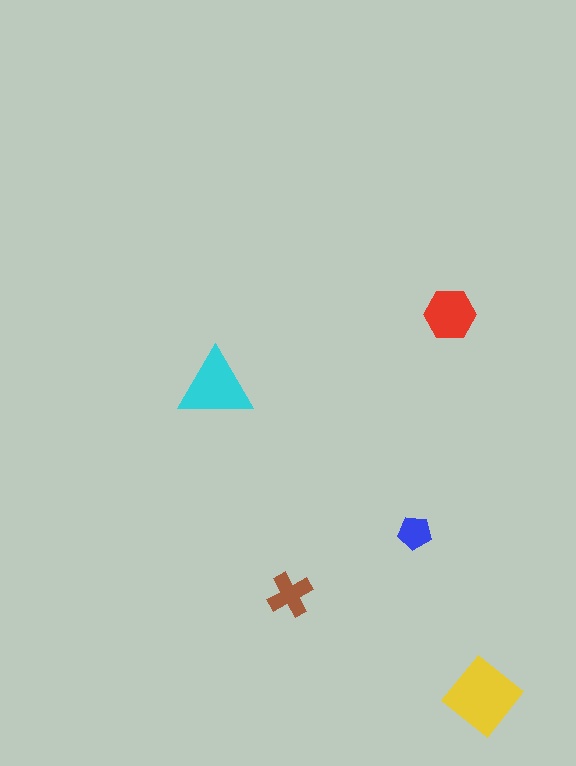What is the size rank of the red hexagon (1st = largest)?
3rd.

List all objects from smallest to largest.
The blue pentagon, the brown cross, the red hexagon, the cyan triangle, the yellow diamond.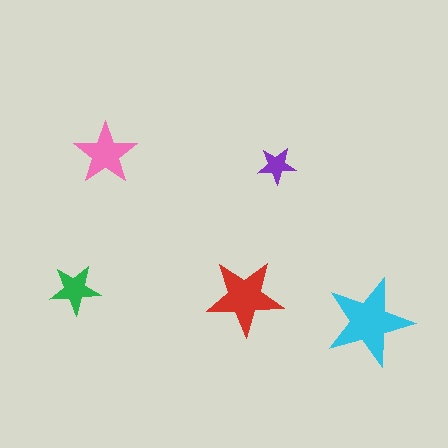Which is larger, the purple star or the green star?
The green one.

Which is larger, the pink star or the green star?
The pink one.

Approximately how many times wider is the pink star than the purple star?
About 1.5 times wider.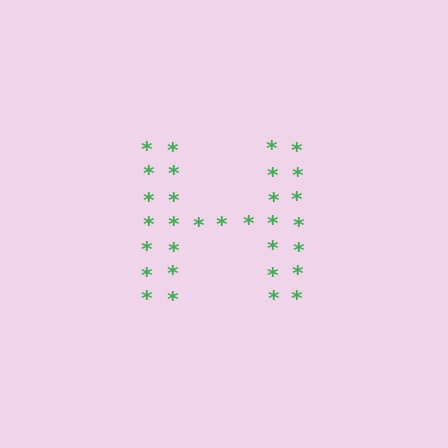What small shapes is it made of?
It is made of small asterisks.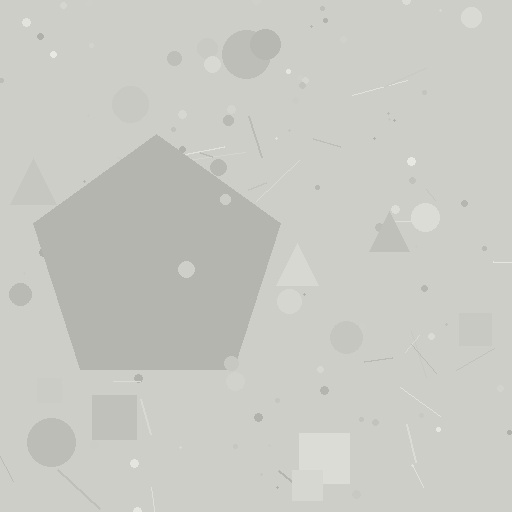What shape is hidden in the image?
A pentagon is hidden in the image.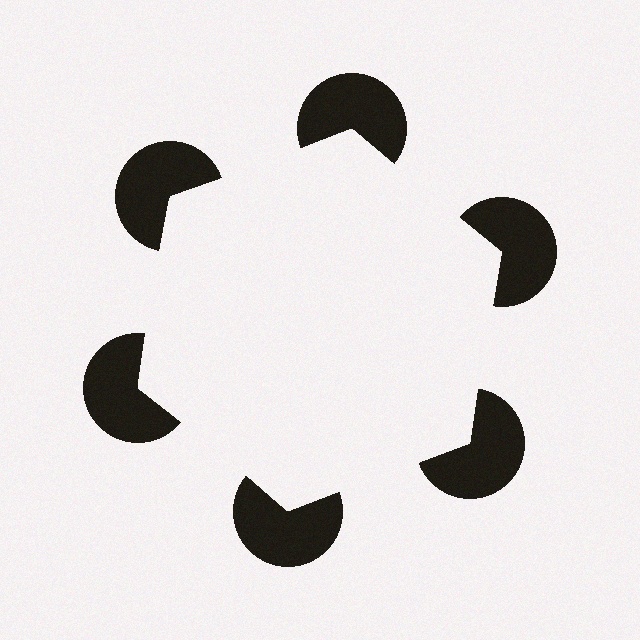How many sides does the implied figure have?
6 sides.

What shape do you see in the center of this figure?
An illusory hexagon — its edges are inferred from the aligned wedge cuts in the pac-man discs, not physically drawn.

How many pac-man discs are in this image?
There are 6 — one at each vertex of the illusory hexagon.